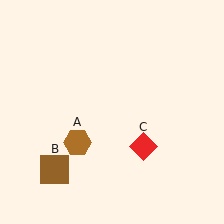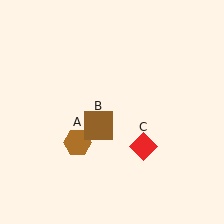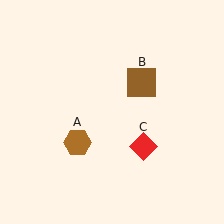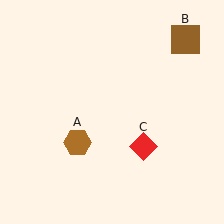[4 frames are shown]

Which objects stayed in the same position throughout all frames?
Brown hexagon (object A) and red diamond (object C) remained stationary.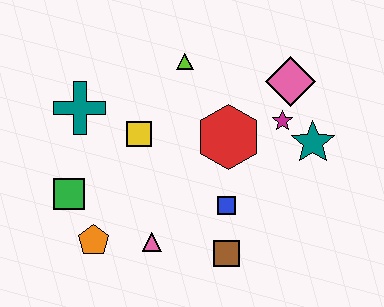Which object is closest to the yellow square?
The teal cross is closest to the yellow square.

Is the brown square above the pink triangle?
No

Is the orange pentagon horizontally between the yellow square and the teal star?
No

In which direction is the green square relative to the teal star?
The green square is to the left of the teal star.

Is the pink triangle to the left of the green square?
No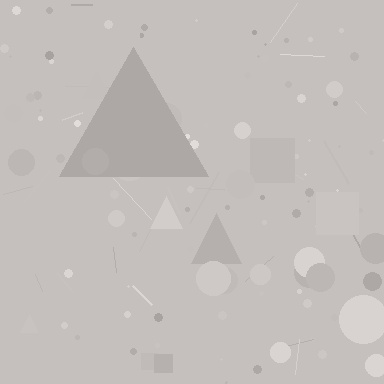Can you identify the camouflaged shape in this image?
The camouflaged shape is a triangle.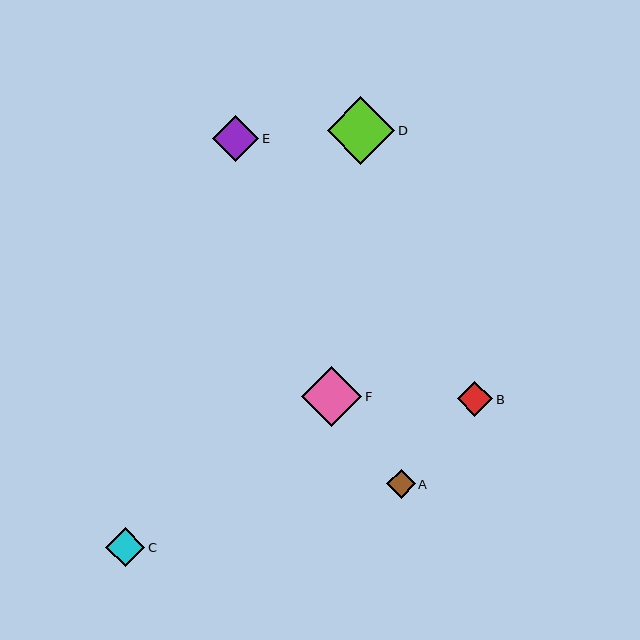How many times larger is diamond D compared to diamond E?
Diamond D is approximately 1.5 times the size of diamond E.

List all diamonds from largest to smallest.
From largest to smallest: D, F, E, C, B, A.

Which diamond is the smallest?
Diamond A is the smallest with a size of approximately 28 pixels.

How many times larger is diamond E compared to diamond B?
Diamond E is approximately 1.3 times the size of diamond B.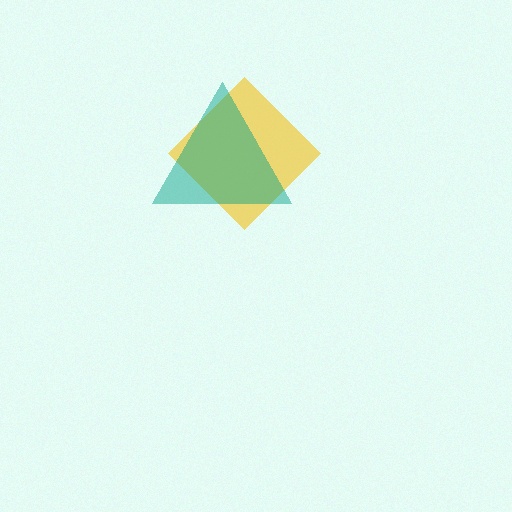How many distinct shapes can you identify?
There are 2 distinct shapes: a yellow diamond, a teal triangle.